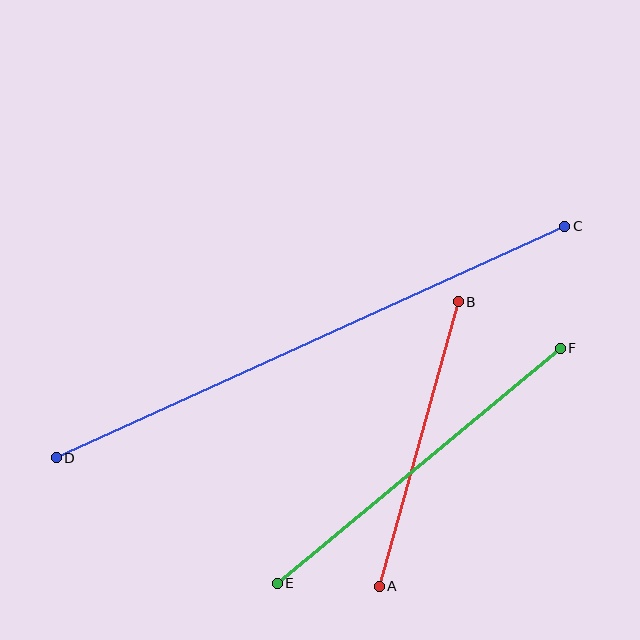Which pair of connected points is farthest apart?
Points C and D are farthest apart.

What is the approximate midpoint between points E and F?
The midpoint is at approximately (419, 466) pixels.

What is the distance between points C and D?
The distance is approximately 559 pixels.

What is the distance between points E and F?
The distance is approximately 368 pixels.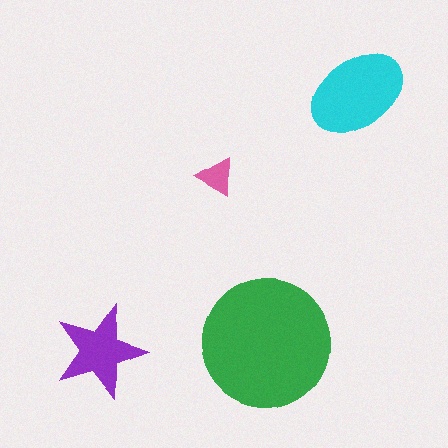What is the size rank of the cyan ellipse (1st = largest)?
2nd.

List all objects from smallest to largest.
The pink triangle, the purple star, the cyan ellipse, the green circle.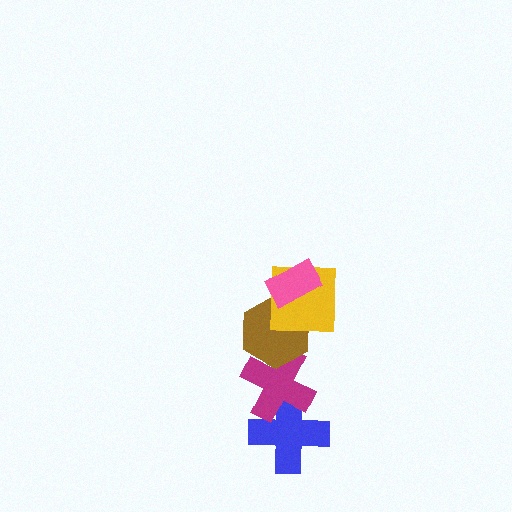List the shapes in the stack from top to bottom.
From top to bottom: the pink rectangle, the yellow square, the brown hexagon, the magenta cross, the blue cross.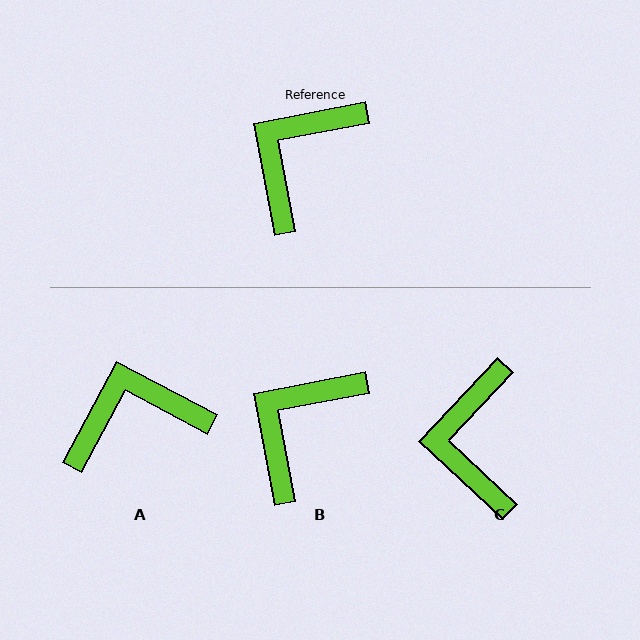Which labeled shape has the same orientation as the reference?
B.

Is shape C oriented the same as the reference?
No, it is off by about 36 degrees.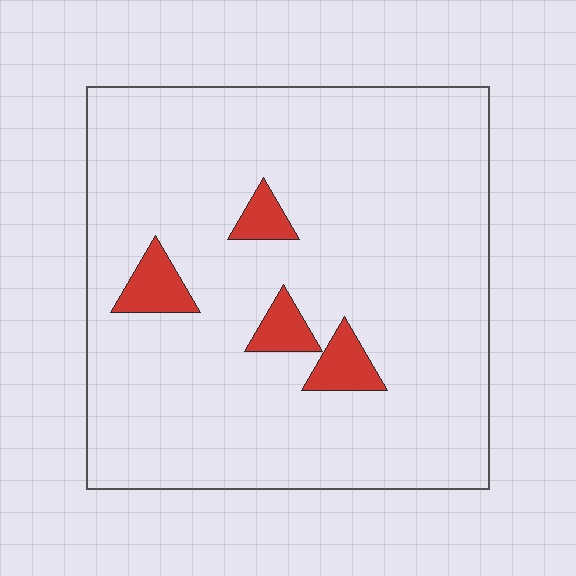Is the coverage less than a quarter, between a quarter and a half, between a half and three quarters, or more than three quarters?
Less than a quarter.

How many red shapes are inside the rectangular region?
4.